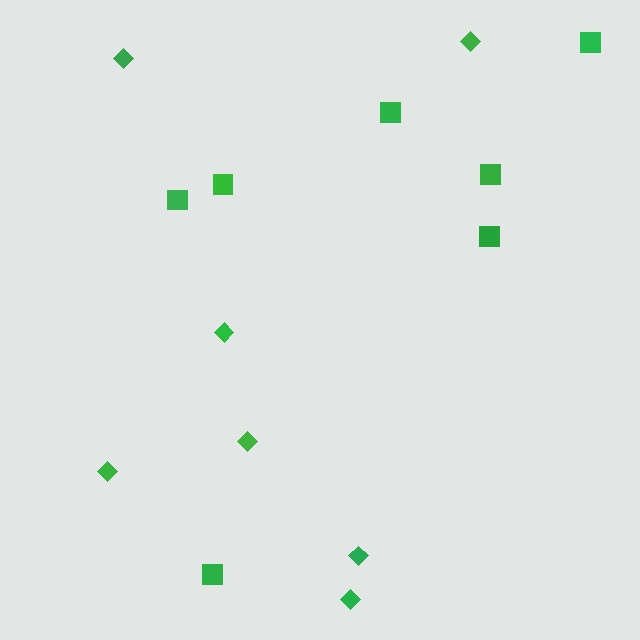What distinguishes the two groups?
There are 2 groups: one group of diamonds (7) and one group of squares (7).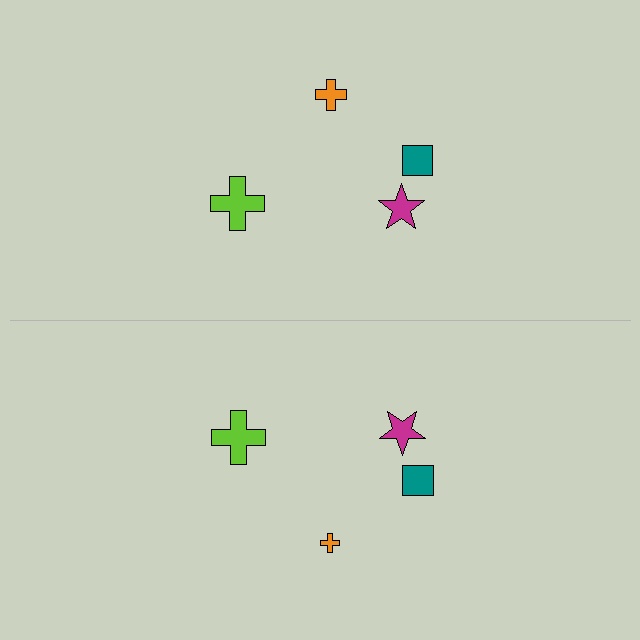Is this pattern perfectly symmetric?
No, the pattern is not perfectly symmetric. The orange cross on the bottom side has a different size than its mirror counterpart.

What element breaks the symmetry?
The orange cross on the bottom side has a different size than its mirror counterpart.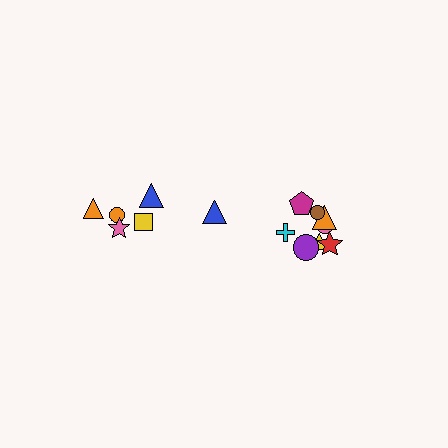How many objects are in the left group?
There are 6 objects.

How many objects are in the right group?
There are 8 objects.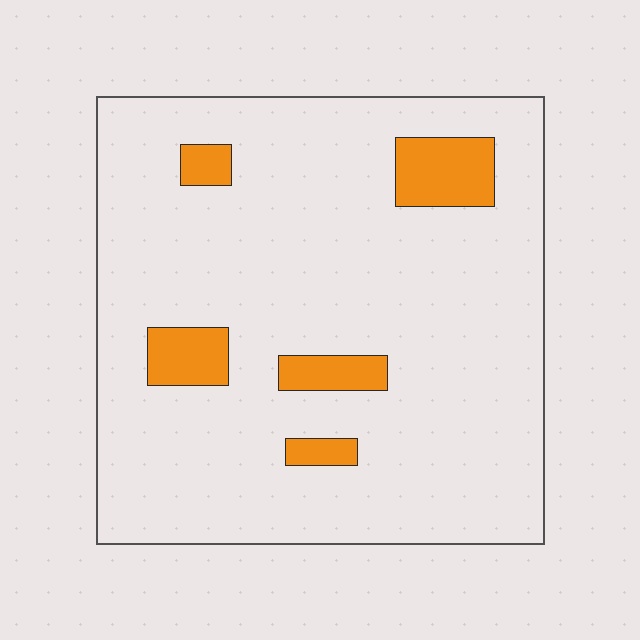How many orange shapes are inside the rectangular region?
5.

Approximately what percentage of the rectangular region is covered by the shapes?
Approximately 10%.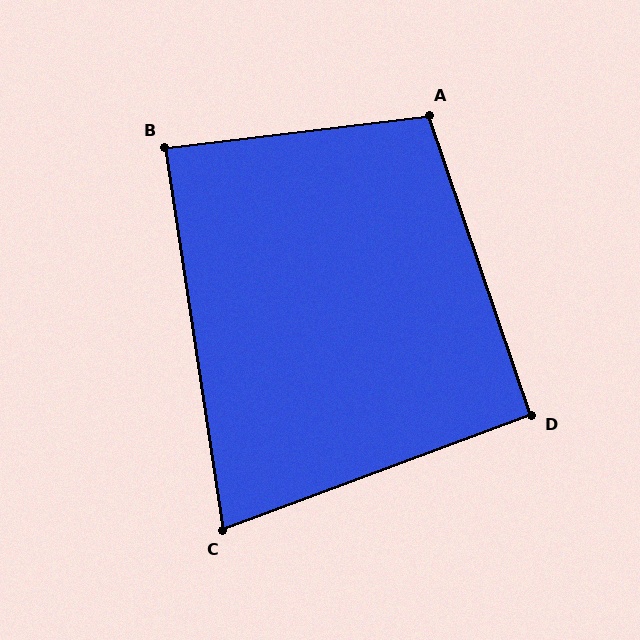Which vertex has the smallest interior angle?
C, at approximately 78 degrees.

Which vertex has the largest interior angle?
A, at approximately 102 degrees.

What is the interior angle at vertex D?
Approximately 92 degrees (approximately right).